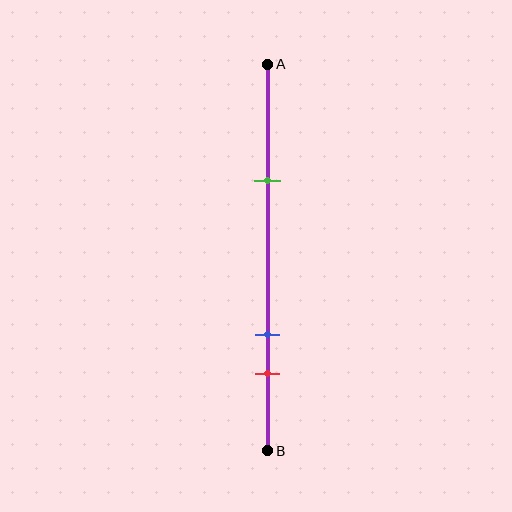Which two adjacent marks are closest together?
The blue and red marks are the closest adjacent pair.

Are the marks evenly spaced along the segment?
No, the marks are not evenly spaced.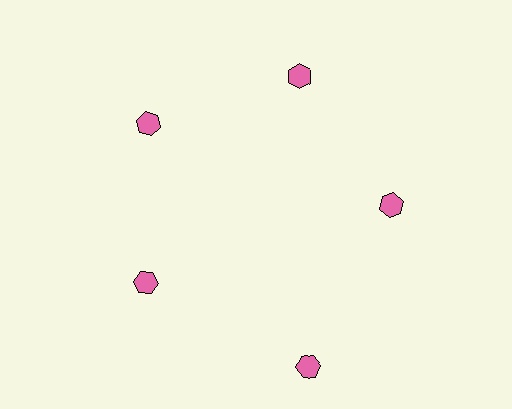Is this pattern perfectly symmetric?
No. The 5 pink hexagons are arranged in a ring, but one element near the 5 o'clock position is pushed outward from the center, breaking the 5-fold rotational symmetry.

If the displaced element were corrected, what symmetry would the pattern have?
It would have 5-fold rotational symmetry — the pattern would map onto itself every 72 degrees.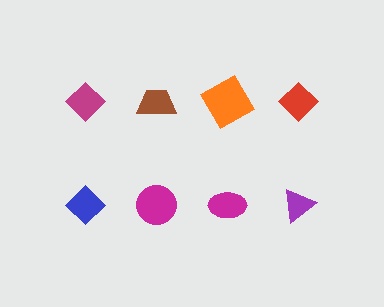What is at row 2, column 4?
A purple triangle.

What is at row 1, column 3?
An orange square.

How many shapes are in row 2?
4 shapes.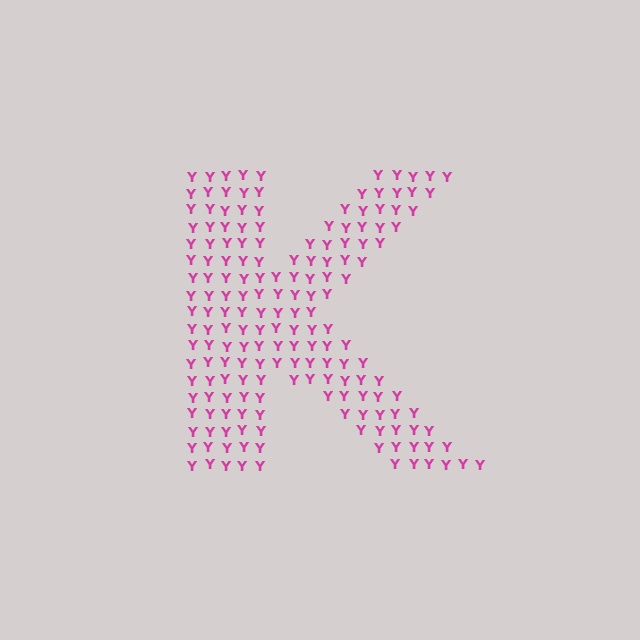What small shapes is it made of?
It is made of small letter Y's.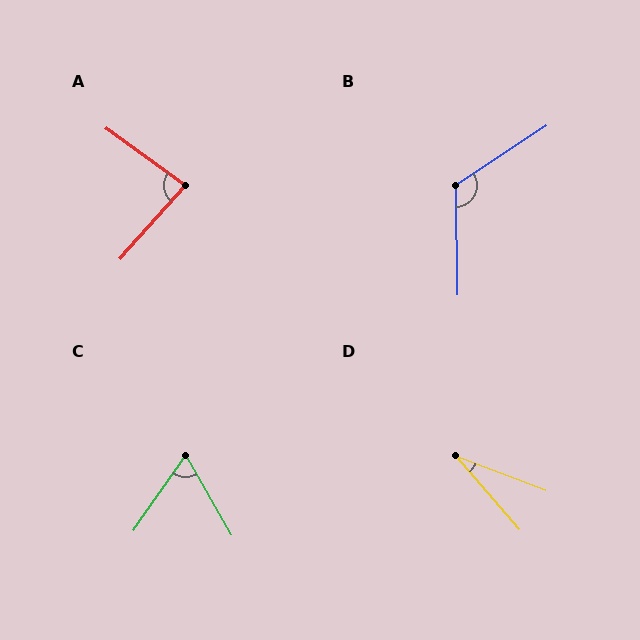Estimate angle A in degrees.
Approximately 84 degrees.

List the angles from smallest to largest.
D (28°), C (65°), A (84°), B (123°).